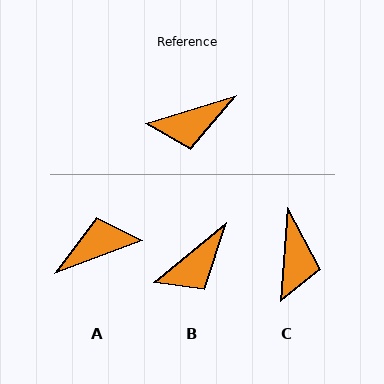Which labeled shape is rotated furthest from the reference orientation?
A, about 176 degrees away.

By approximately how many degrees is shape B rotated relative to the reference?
Approximately 23 degrees counter-clockwise.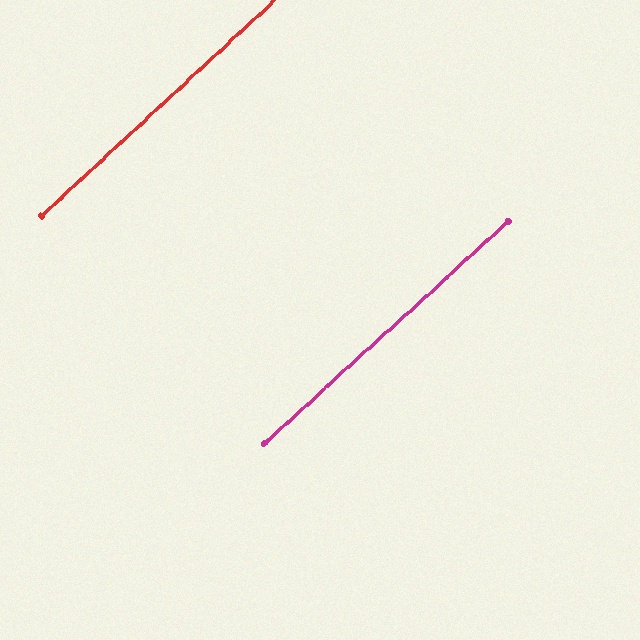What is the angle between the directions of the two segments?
Approximately 1 degree.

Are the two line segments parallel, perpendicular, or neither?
Parallel — their directions differ by only 0.6°.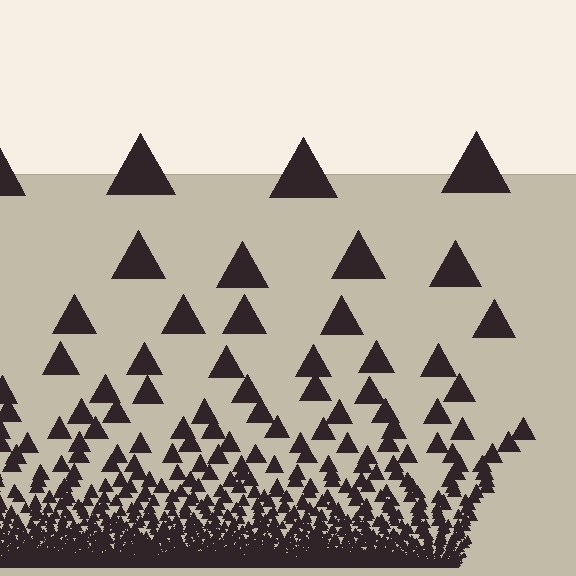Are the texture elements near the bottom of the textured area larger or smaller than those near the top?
Smaller. The gradient is inverted — elements near the bottom are smaller and denser.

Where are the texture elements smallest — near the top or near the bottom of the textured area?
Near the bottom.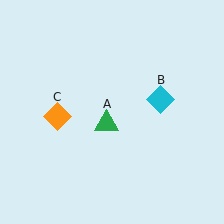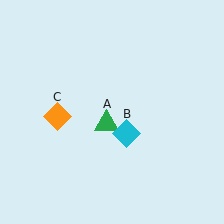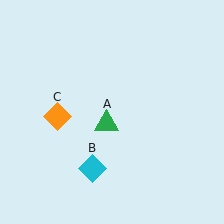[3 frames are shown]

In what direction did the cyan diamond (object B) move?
The cyan diamond (object B) moved down and to the left.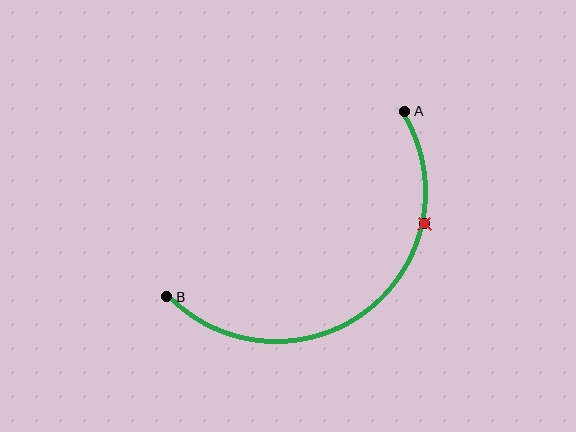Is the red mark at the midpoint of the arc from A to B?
No. The red mark lies on the arc but is closer to endpoint A. The arc midpoint would be at the point on the curve equidistant along the arc from both A and B.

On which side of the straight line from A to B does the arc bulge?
The arc bulges below and to the right of the straight line connecting A and B.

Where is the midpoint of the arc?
The arc midpoint is the point on the curve farthest from the straight line joining A and B. It sits below and to the right of that line.